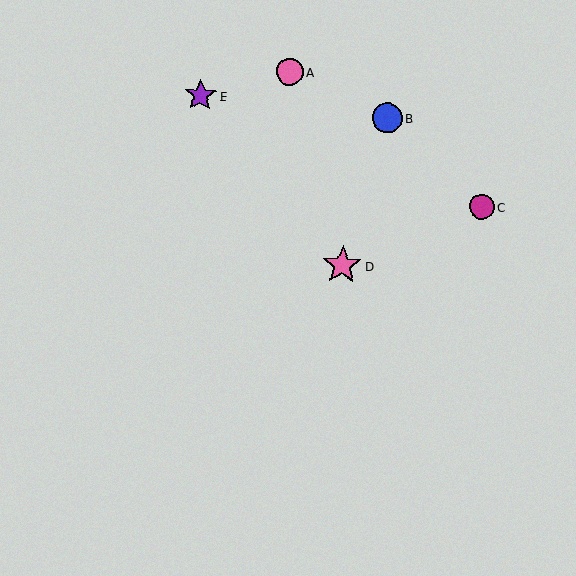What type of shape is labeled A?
Shape A is a pink circle.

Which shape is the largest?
The pink star (labeled D) is the largest.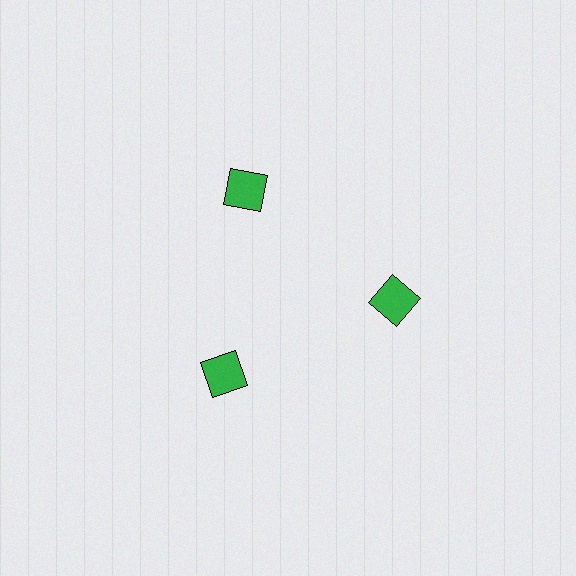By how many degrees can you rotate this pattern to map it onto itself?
The pattern maps onto itself every 120 degrees of rotation.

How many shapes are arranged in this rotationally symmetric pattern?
There are 3 shapes, arranged in 3 groups of 1.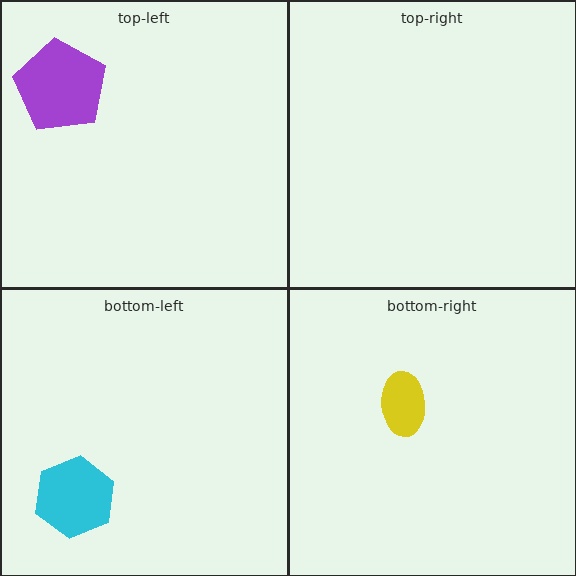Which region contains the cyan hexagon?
The bottom-left region.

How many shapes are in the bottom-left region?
1.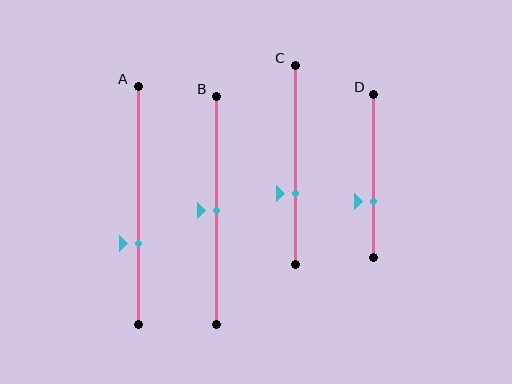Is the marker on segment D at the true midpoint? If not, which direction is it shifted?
No, the marker on segment D is shifted downward by about 16% of the segment length.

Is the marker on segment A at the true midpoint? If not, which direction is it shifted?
No, the marker on segment A is shifted downward by about 16% of the segment length.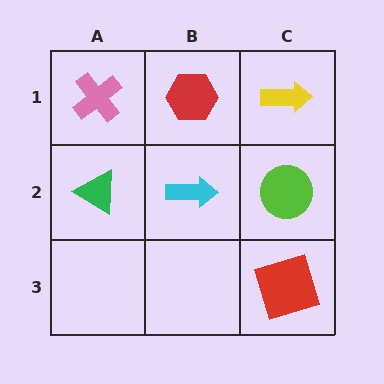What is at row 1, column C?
A yellow arrow.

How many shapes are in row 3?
1 shape.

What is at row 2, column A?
A green triangle.